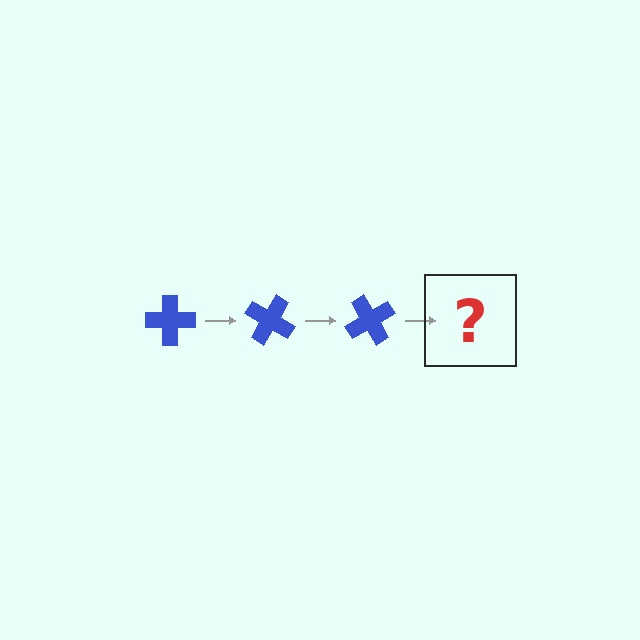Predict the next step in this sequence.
The next step is a blue cross rotated 90 degrees.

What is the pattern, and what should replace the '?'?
The pattern is that the cross rotates 30 degrees each step. The '?' should be a blue cross rotated 90 degrees.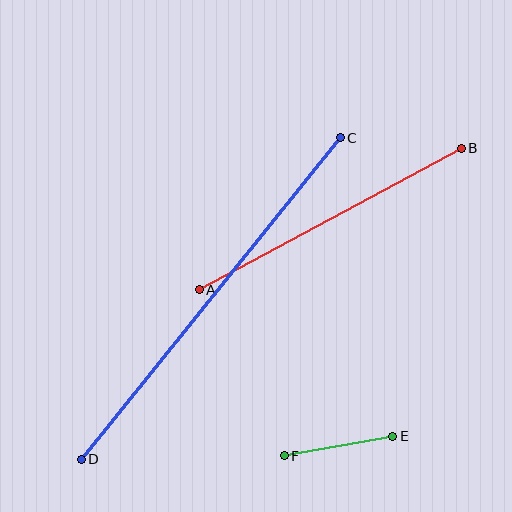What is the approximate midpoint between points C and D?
The midpoint is at approximately (211, 299) pixels.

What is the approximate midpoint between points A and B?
The midpoint is at approximately (330, 219) pixels.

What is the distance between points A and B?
The distance is approximately 298 pixels.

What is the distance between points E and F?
The distance is approximately 110 pixels.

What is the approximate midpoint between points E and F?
The midpoint is at approximately (338, 446) pixels.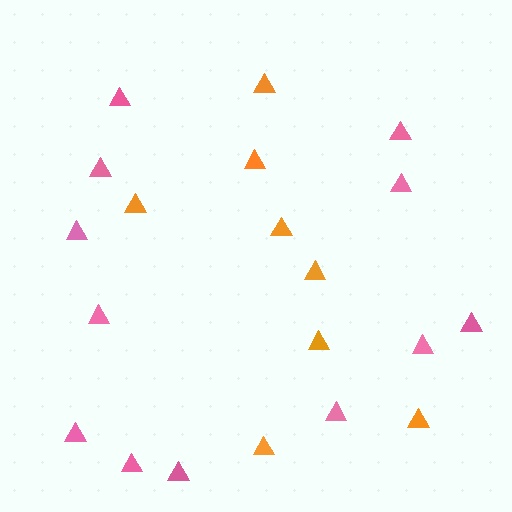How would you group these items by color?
There are 2 groups: one group of orange triangles (8) and one group of pink triangles (12).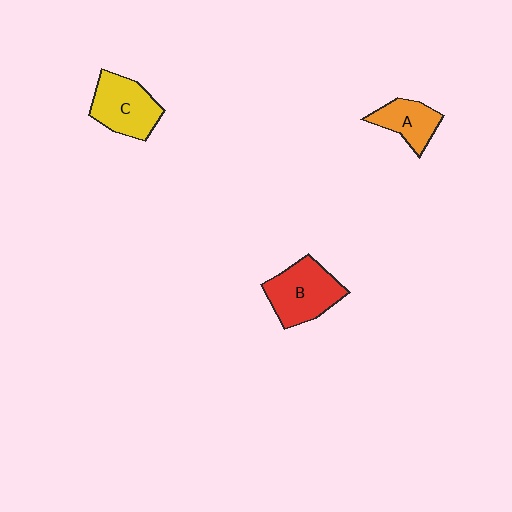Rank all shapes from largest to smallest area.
From largest to smallest: B (red), C (yellow), A (orange).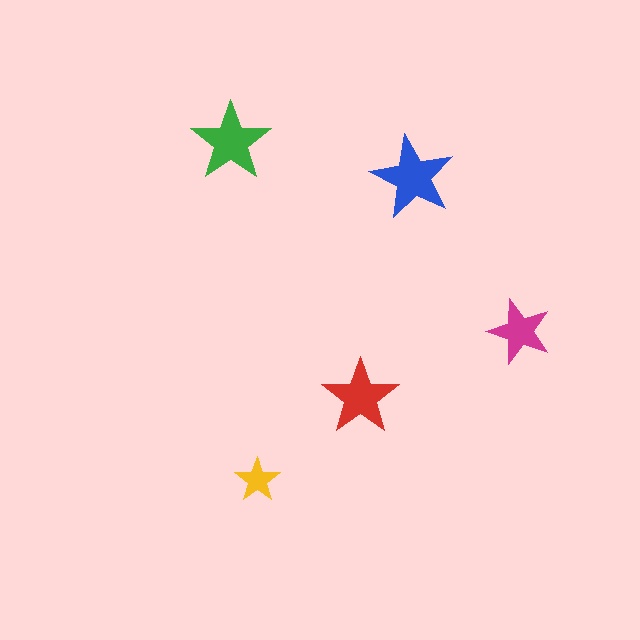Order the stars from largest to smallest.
the blue one, the green one, the red one, the magenta one, the yellow one.